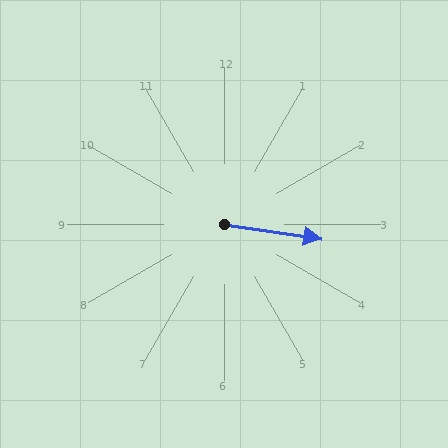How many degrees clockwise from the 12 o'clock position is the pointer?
Approximately 98 degrees.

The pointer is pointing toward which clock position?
Roughly 3 o'clock.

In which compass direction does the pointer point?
East.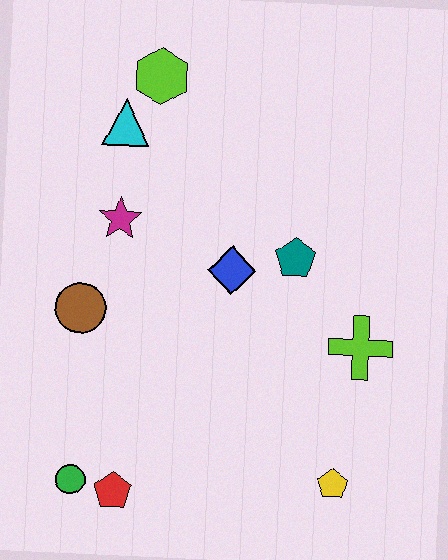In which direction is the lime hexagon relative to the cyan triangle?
The lime hexagon is above the cyan triangle.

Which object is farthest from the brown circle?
The yellow pentagon is farthest from the brown circle.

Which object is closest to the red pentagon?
The green circle is closest to the red pentagon.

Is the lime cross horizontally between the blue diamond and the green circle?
No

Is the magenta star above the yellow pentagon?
Yes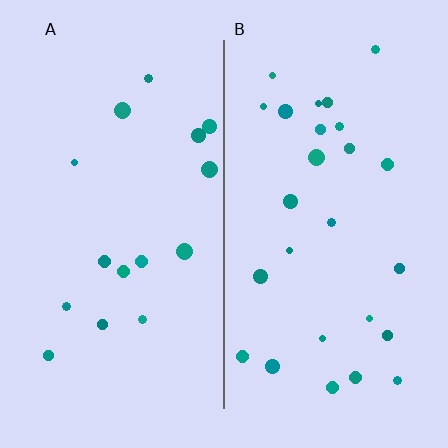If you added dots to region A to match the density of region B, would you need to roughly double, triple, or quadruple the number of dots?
Approximately double.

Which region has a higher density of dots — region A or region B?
B (the right).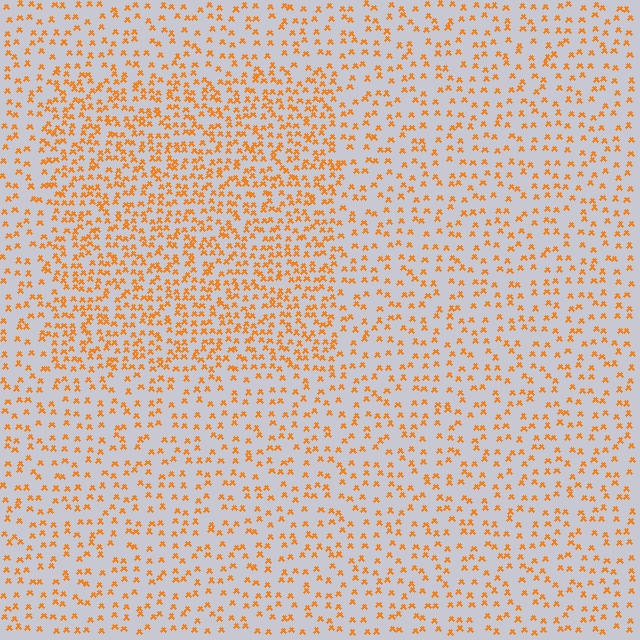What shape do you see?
I see a rectangle.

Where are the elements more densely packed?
The elements are more densely packed inside the rectangle boundary.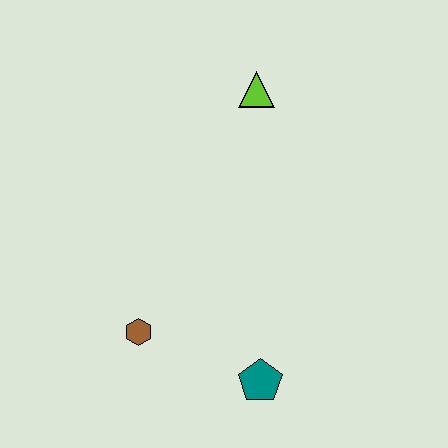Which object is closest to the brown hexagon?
The teal pentagon is closest to the brown hexagon.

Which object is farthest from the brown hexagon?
The lime triangle is farthest from the brown hexagon.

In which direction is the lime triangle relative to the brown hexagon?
The lime triangle is above the brown hexagon.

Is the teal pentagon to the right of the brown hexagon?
Yes